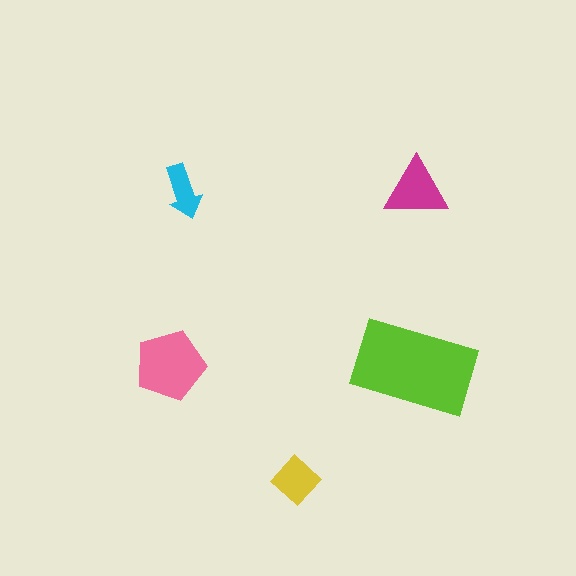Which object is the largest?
The lime rectangle.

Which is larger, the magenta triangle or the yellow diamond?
The magenta triangle.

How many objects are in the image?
There are 5 objects in the image.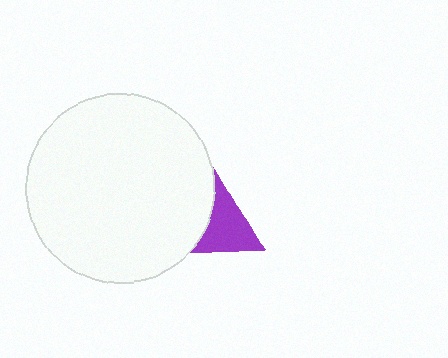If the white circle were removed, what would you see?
You would see the complete purple triangle.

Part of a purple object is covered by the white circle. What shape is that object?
It is a triangle.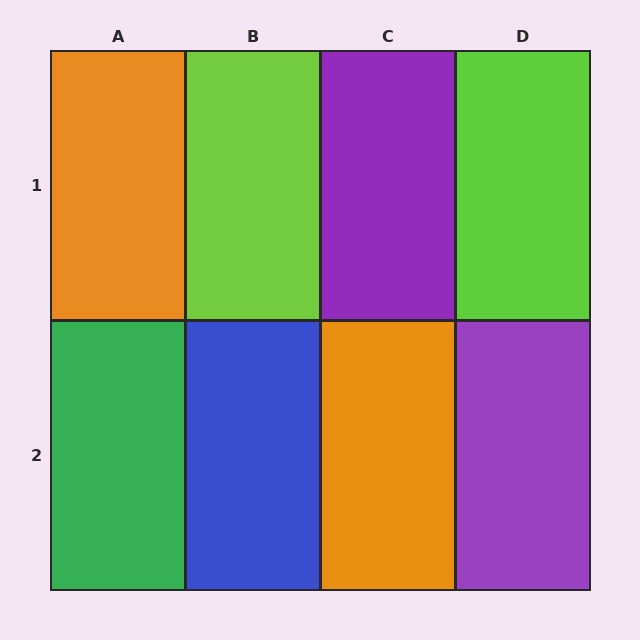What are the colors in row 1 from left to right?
Orange, lime, purple, lime.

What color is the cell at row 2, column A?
Green.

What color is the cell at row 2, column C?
Orange.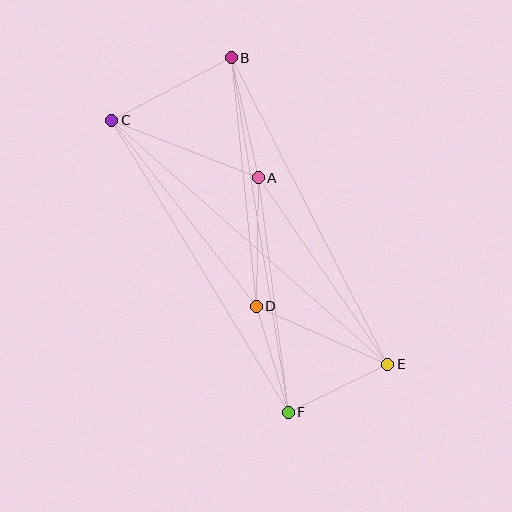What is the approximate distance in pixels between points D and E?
The distance between D and E is approximately 144 pixels.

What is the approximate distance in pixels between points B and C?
The distance between B and C is approximately 135 pixels.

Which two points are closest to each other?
Points D and F are closest to each other.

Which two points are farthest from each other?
Points C and E are farthest from each other.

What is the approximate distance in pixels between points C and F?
The distance between C and F is approximately 341 pixels.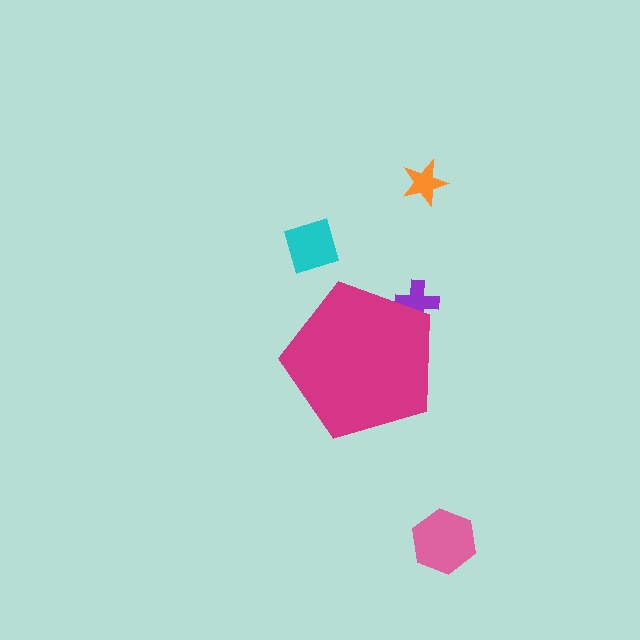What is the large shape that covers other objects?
A magenta pentagon.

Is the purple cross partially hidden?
Yes, the purple cross is partially hidden behind the magenta pentagon.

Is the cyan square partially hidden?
No, the cyan square is fully visible.